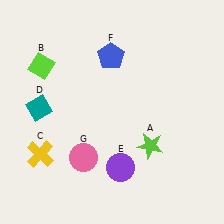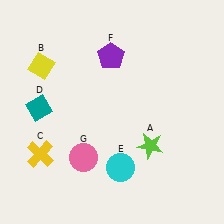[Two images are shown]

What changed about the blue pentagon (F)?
In Image 1, F is blue. In Image 2, it changed to purple.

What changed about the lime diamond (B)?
In Image 1, B is lime. In Image 2, it changed to yellow.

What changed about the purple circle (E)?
In Image 1, E is purple. In Image 2, it changed to cyan.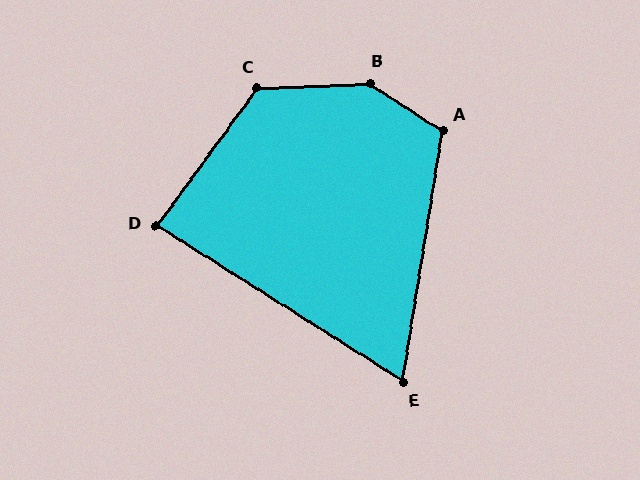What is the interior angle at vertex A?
Approximately 114 degrees (obtuse).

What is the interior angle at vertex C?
Approximately 129 degrees (obtuse).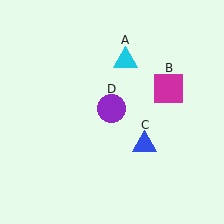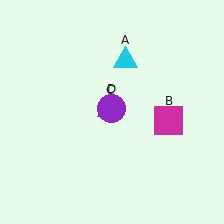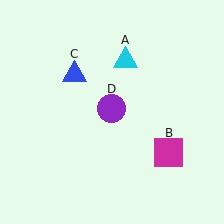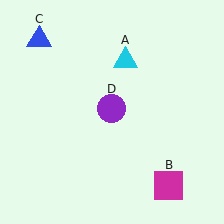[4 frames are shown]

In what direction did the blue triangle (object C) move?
The blue triangle (object C) moved up and to the left.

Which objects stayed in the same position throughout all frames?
Cyan triangle (object A) and purple circle (object D) remained stationary.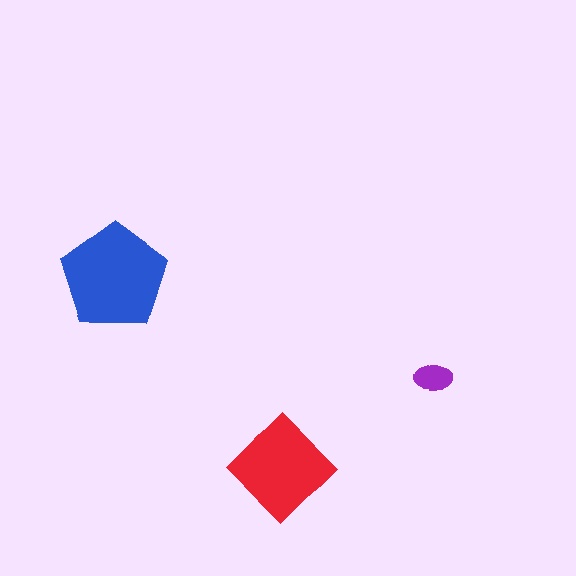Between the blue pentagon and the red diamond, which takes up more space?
The blue pentagon.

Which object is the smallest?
The purple ellipse.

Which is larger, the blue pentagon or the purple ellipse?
The blue pentagon.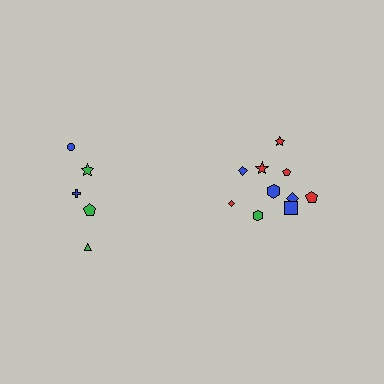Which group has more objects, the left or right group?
The right group.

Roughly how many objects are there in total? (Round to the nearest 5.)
Roughly 15 objects in total.